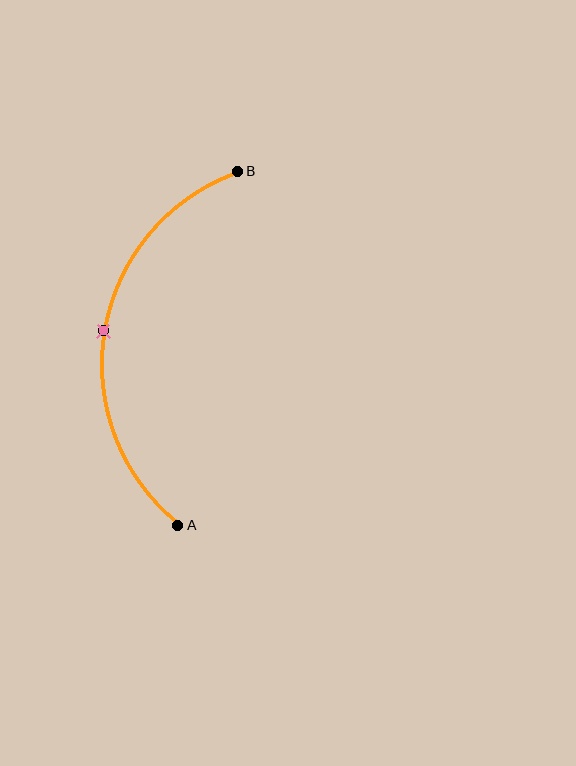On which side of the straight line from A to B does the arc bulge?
The arc bulges to the left of the straight line connecting A and B.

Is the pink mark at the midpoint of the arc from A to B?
Yes. The pink mark lies on the arc at equal arc-length from both A and B — it is the arc midpoint.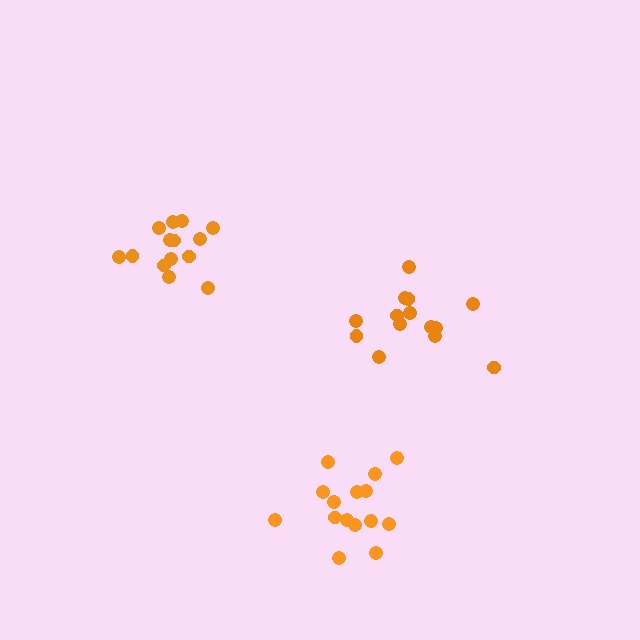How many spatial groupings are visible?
There are 3 spatial groupings.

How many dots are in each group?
Group 1: 15 dots, Group 2: 14 dots, Group 3: 14 dots (43 total).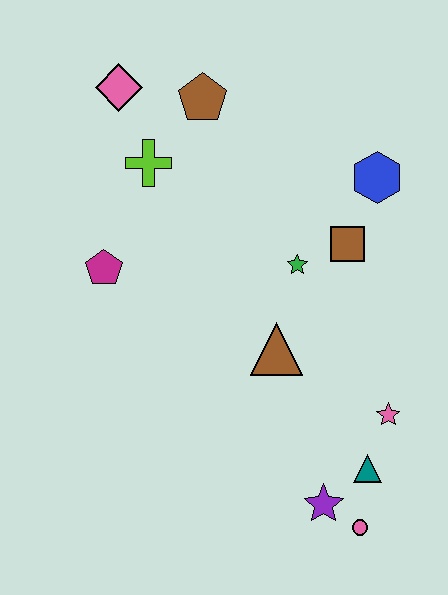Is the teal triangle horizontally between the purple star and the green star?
No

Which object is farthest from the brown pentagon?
The pink circle is farthest from the brown pentagon.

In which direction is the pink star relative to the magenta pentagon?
The pink star is to the right of the magenta pentagon.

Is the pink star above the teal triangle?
Yes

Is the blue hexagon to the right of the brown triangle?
Yes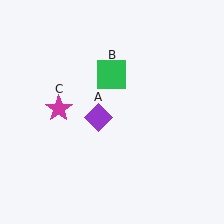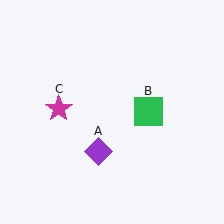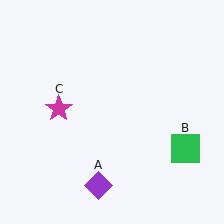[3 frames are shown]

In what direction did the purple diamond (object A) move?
The purple diamond (object A) moved down.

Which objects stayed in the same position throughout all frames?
Magenta star (object C) remained stationary.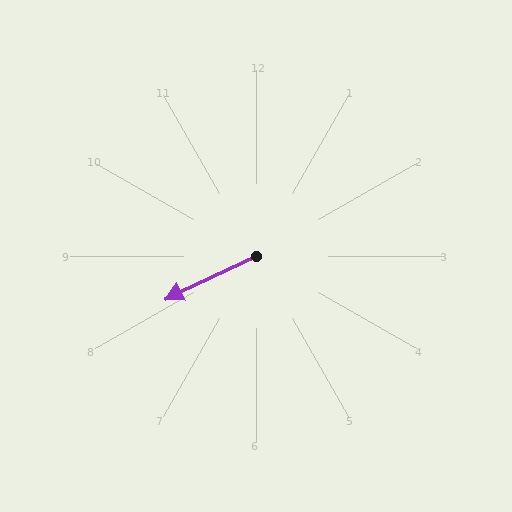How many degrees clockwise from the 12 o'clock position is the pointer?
Approximately 245 degrees.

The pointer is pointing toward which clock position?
Roughly 8 o'clock.